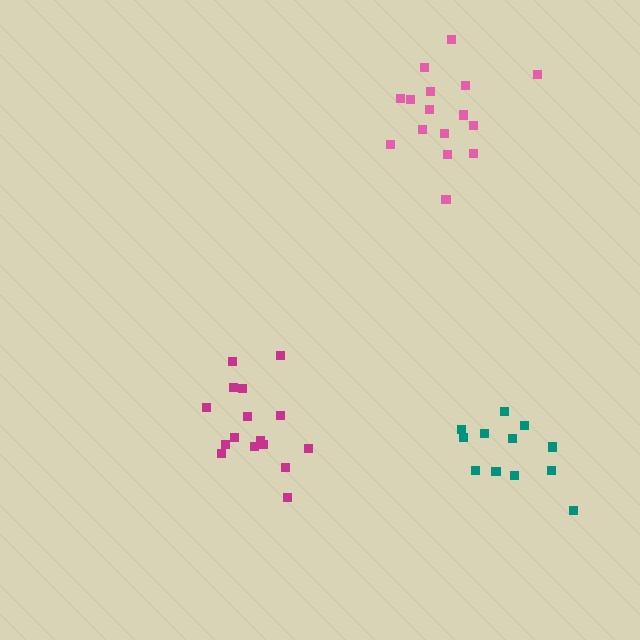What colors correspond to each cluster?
The clusters are colored: teal, pink, magenta.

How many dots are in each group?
Group 1: 12 dots, Group 2: 16 dots, Group 3: 16 dots (44 total).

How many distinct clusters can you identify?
There are 3 distinct clusters.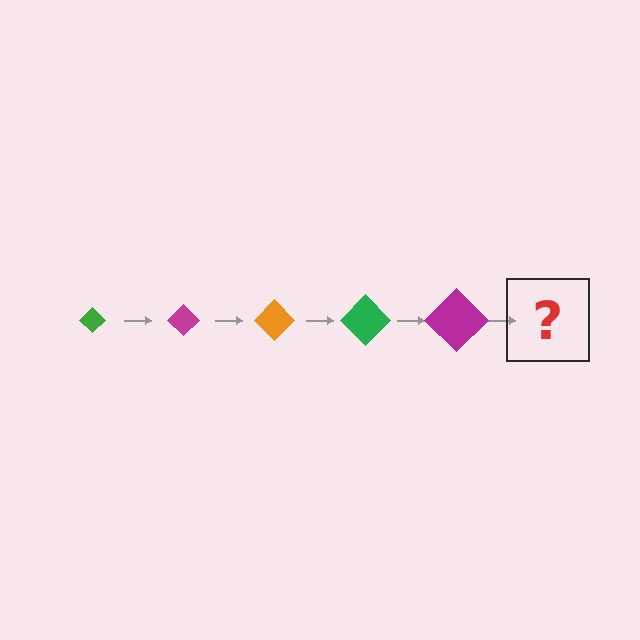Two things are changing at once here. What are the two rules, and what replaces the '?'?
The two rules are that the diamond grows larger each step and the color cycles through green, magenta, and orange. The '?' should be an orange diamond, larger than the previous one.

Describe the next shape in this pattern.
It should be an orange diamond, larger than the previous one.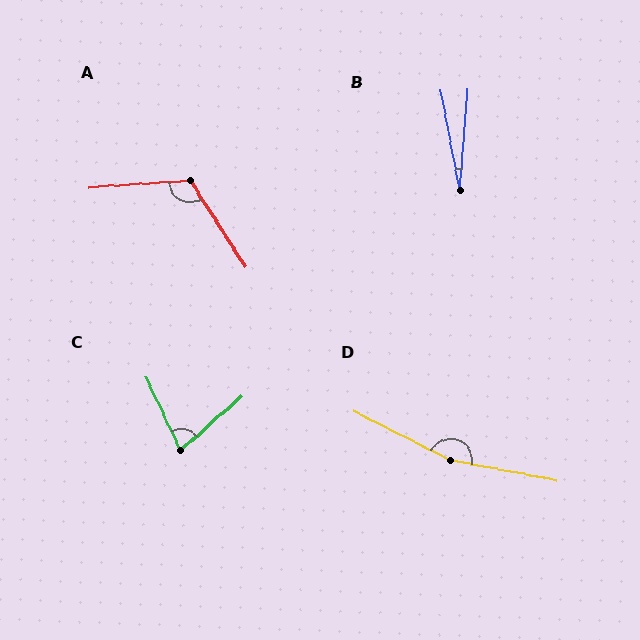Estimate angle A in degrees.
Approximately 118 degrees.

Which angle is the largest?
D, at approximately 164 degrees.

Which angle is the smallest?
B, at approximately 15 degrees.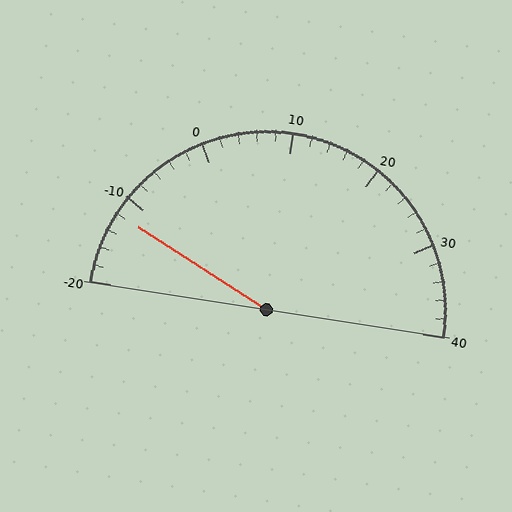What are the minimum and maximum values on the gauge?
The gauge ranges from -20 to 40.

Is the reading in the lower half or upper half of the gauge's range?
The reading is in the lower half of the range (-20 to 40).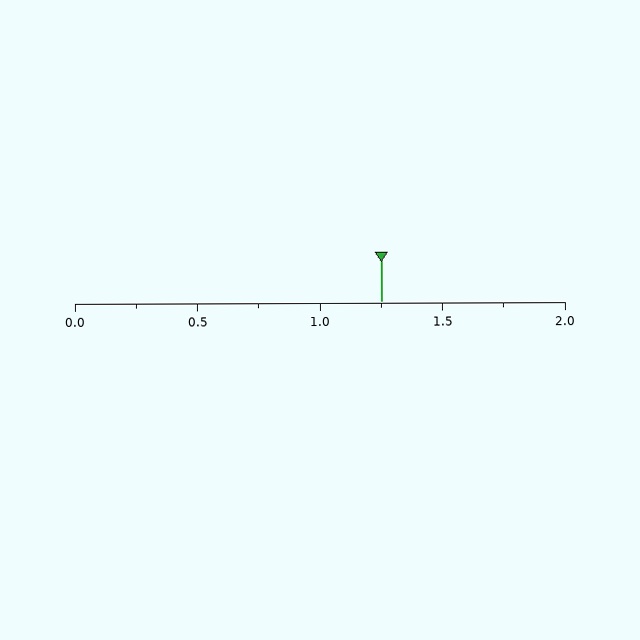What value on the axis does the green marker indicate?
The marker indicates approximately 1.25.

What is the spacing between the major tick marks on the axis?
The major ticks are spaced 0.5 apart.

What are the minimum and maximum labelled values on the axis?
The axis runs from 0.0 to 2.0.